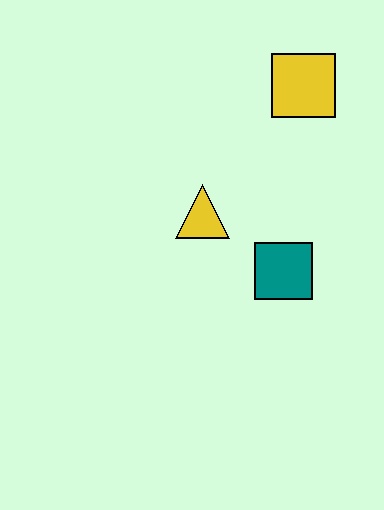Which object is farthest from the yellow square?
The teal square is farthest from the yellow square.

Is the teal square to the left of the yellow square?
Yes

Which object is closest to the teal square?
The yellow triangle is closest to the teal square.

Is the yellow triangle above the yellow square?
No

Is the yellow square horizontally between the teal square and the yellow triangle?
No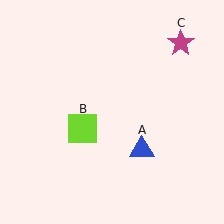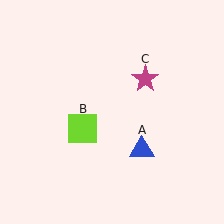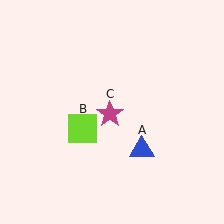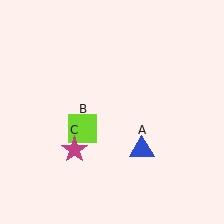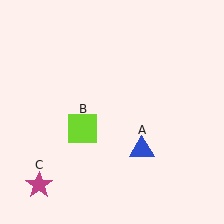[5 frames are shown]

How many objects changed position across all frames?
1 object changed position: magenta star (object C).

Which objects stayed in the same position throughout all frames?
Blue triangle (object A) and lime square (object B) remained stationary.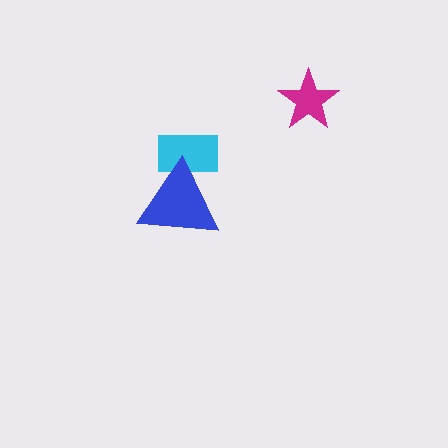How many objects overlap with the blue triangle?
1 object overlaps with the blue triangle.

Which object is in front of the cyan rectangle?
The blue triangle is in front of the cyan rectangle.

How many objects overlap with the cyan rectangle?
1 object overlaps with the cyan rectangle.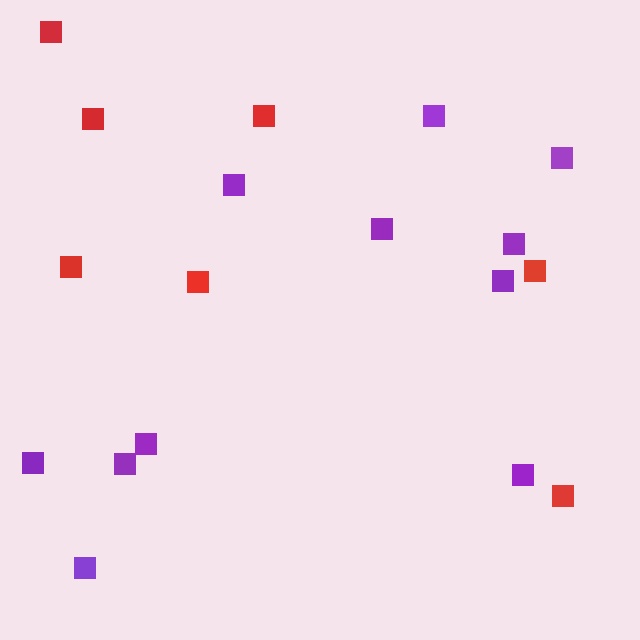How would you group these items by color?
There are 2 groups: one group of red squares (7) and one group of purple squares (11).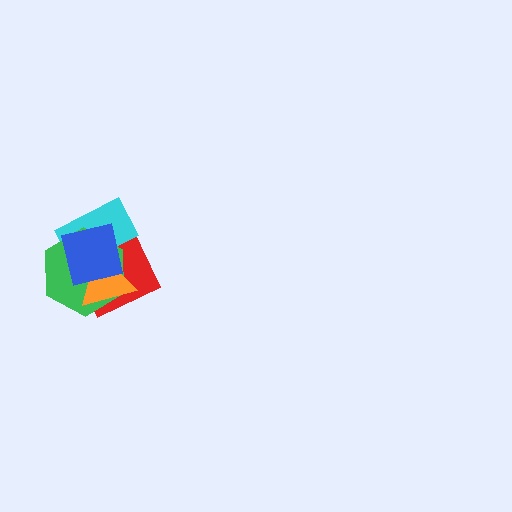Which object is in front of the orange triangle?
The blue square is in front of the orange triangle.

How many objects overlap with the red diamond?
4 objects overlap with the red diamond.